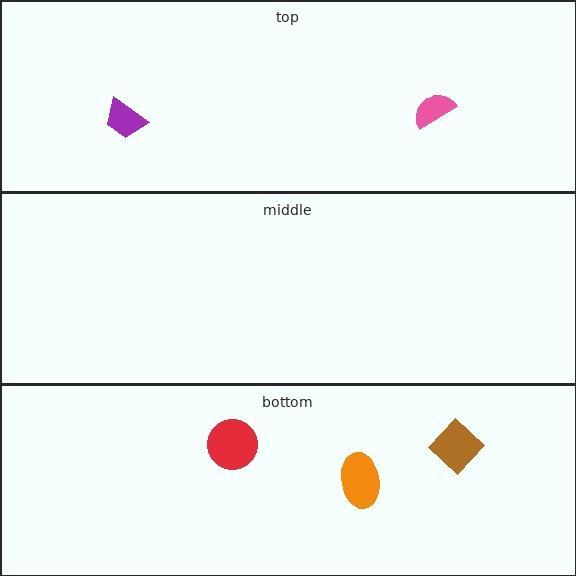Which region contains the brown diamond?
The bottom region.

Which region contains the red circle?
The bottom region.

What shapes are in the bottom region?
The red circle, the orange ellipse, the brown diamond.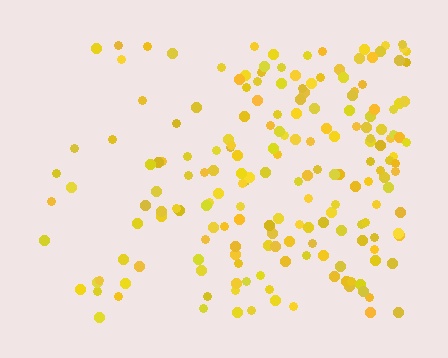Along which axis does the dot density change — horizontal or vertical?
Horizontal.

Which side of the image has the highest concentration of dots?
The right.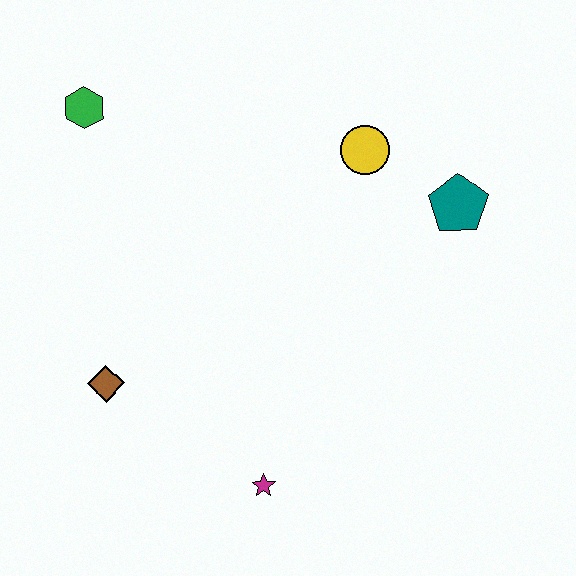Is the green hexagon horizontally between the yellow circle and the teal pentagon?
No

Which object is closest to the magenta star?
The brown diamond is closest to the magenta star.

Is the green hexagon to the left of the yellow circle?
Yes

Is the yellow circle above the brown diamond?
Yes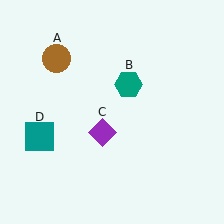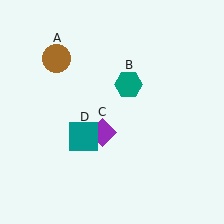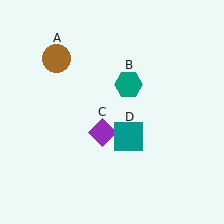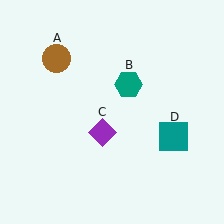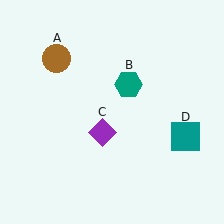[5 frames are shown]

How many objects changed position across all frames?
1 object changed position: teal square (object D).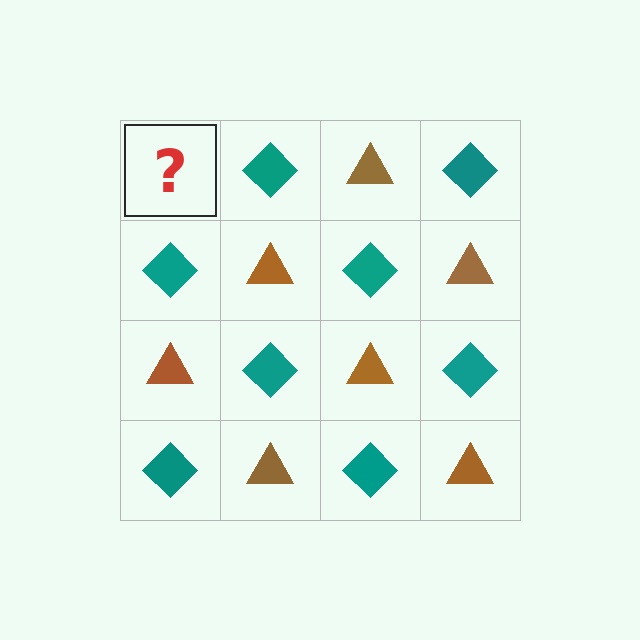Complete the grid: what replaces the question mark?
The question mark should be replaced with a brown triangle.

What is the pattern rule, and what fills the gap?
The rule is that it alternates brown triangle and teal diamond in a checkerboard pattern. The gap should be filled with a brown triangle.